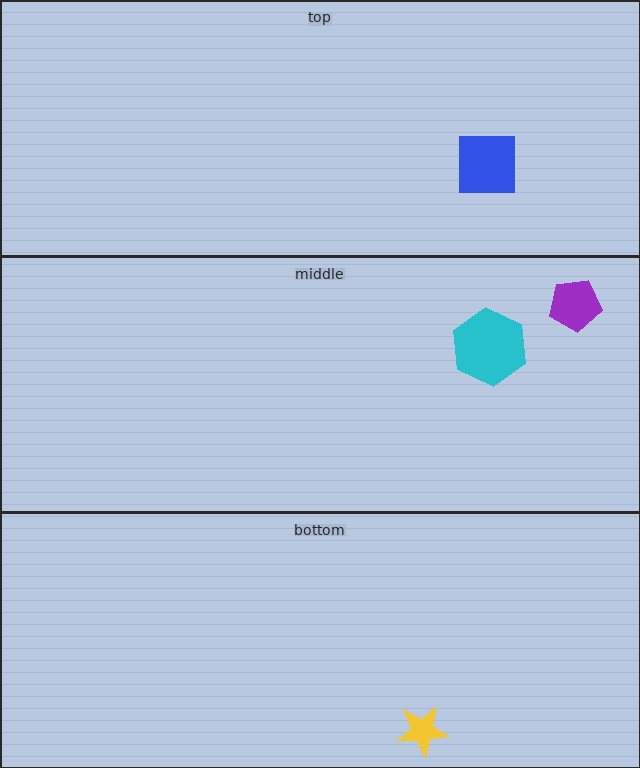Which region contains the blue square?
The top region.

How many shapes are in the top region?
1.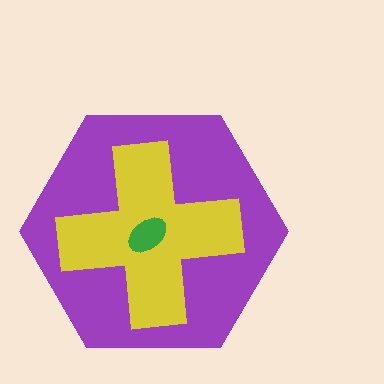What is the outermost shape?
The purple hexagon.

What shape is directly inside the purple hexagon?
The yellow cross.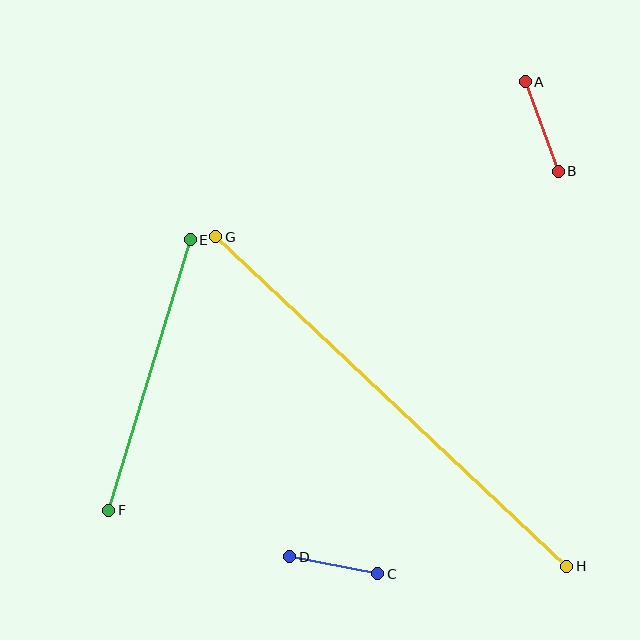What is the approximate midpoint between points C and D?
The midpoint is at approximately (334, 565) pixels.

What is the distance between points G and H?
The distance is approximately 482 pixels.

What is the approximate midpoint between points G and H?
The midpoint is at approximately (391, 401) pixels.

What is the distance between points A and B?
The distance is approximately 96 pixels.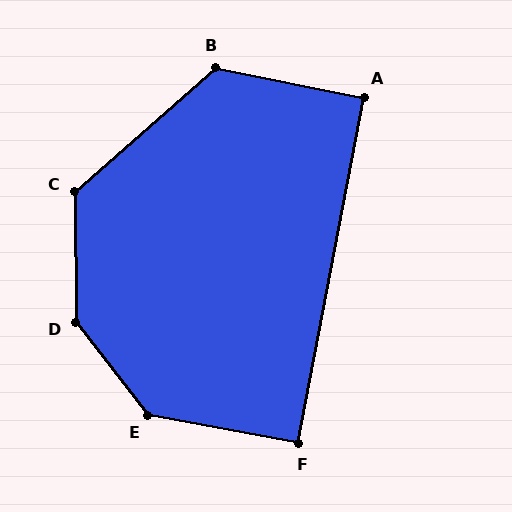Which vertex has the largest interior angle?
D, at approximately 142 degrees.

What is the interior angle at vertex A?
Approximately 90 degrees (approximately right).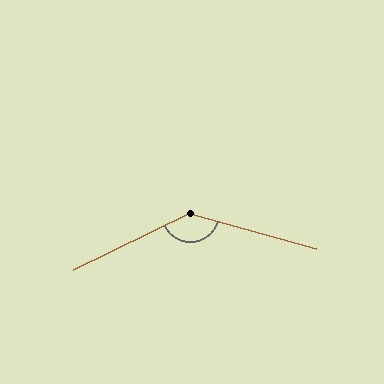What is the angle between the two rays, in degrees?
Approximately 139 degrees.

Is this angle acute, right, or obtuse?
It is obtuse.